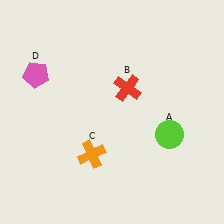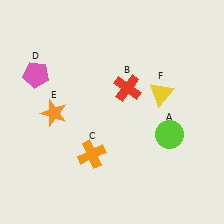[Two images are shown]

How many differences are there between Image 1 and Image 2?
There are 2 differences between the two images.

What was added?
An orange star (E), a yellow triangle (F) were added in Image 2.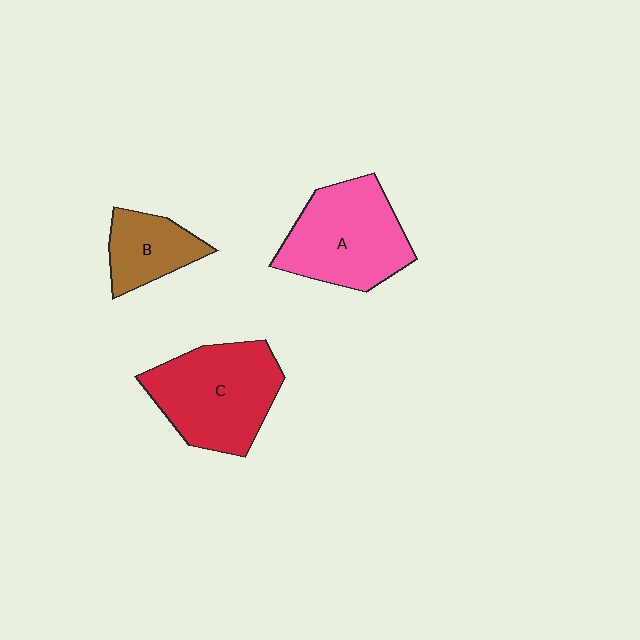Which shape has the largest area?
Shape C (red).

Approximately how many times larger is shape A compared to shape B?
Approximately 1.9 times.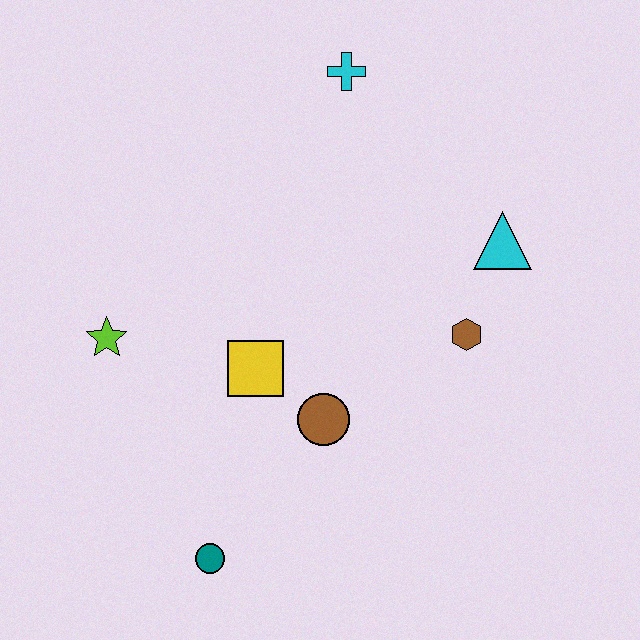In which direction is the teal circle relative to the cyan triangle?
The teal circle is below the cyan triangle.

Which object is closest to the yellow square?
The brown circle is closest to the yellow square.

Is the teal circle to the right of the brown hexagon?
No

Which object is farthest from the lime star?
The cyan triangle is farthest from the lime star.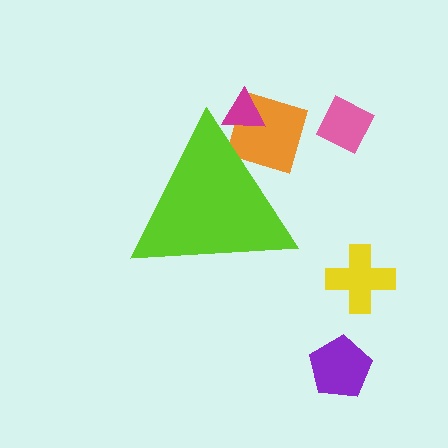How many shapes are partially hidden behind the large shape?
2 shapes are partially hidden.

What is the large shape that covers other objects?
A lime triangle.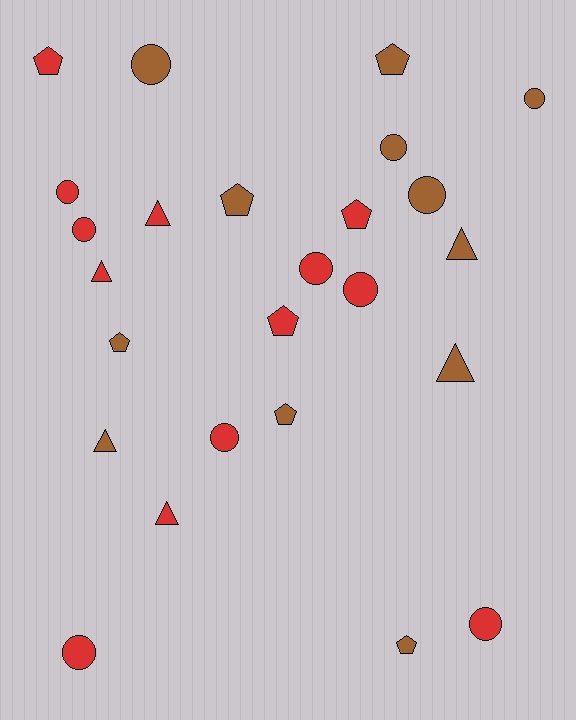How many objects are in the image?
There are 25 objects.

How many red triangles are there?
There are 3 red triangles.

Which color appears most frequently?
Red, with 13 objects.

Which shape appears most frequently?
Circle, with 11 objects.